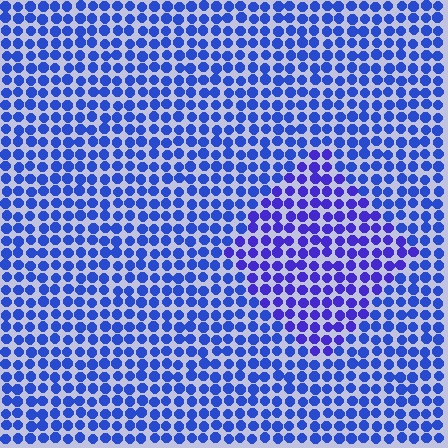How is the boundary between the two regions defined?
The boundary is defined purely by a slight shift in hue (about 23 degrees). Spacing, size, and orientation are identical on both sides.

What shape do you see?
I see a diamond.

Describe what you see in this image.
The image is filled with small blue elements in a uniform arrangement. A diamond-shaped region is visible where the elements are tinted to a slightly different hue, forming a subtle color boundary.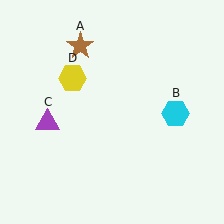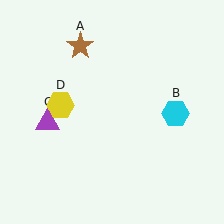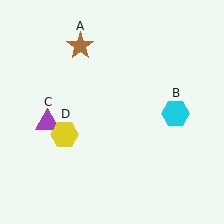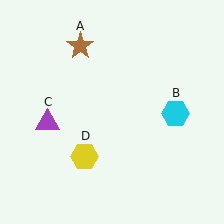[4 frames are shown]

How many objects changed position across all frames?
1 object changed position: yellow hexagon (object D).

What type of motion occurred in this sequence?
The yellow hexagon (object D) rotated counterclockwise around the center of the scene.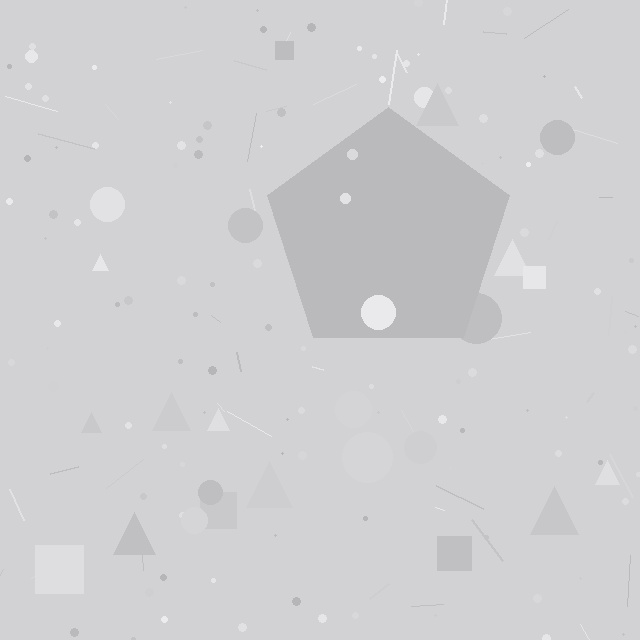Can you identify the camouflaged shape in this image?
The camouflaged shape is a pentagon.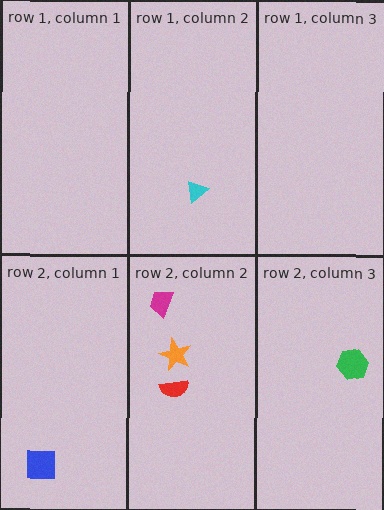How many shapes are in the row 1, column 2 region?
1.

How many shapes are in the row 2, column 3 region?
1.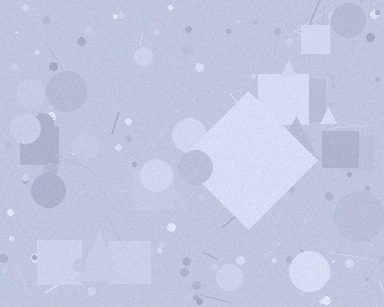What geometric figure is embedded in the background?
A diamond is embedded in the background.